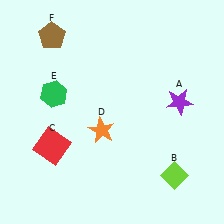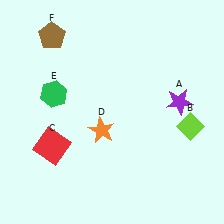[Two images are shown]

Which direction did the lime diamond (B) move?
The lime diamond (B) moved up.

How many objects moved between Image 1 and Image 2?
1 object moved between the two images.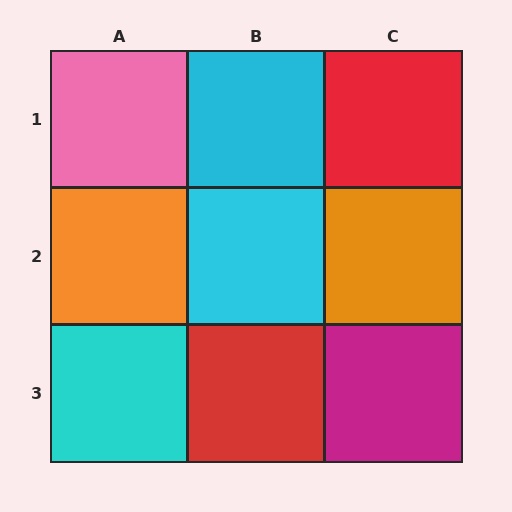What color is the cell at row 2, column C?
Orange.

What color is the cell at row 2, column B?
Cyan.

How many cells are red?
2 cells are red.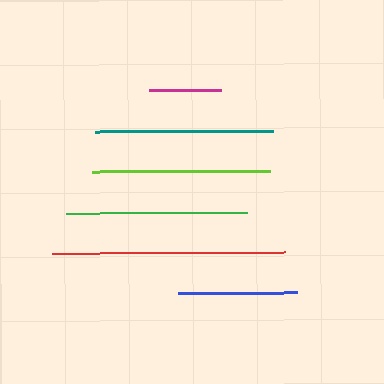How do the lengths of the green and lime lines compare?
The green and lime lines are approximately the same length.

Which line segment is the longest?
The red line is the longest at approximately 232 pixels.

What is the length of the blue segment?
The blue segment is approximately 119 pixels long.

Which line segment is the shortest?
The magenta line is the shortest at approximately 72 pixels.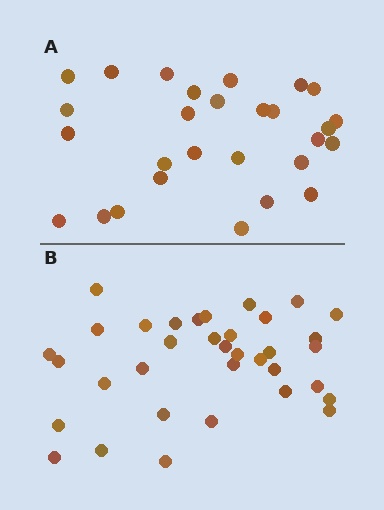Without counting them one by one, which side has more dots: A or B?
Region B (the bottom region) has more dots.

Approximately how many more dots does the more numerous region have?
Region B has roughly 8 or so more dots than region A.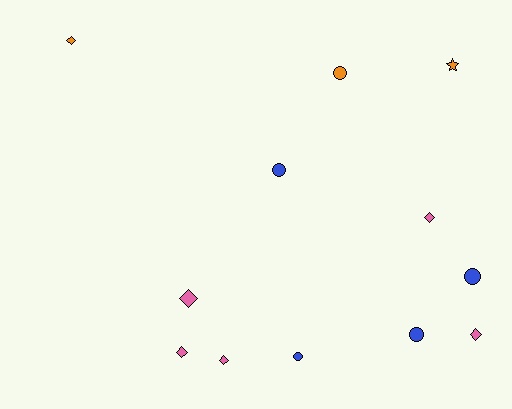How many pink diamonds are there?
There are 5 pink diamonds.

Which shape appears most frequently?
Diamond, with 6 objects.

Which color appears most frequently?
Pink, with 5 objects.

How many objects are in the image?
There are 12 objects.